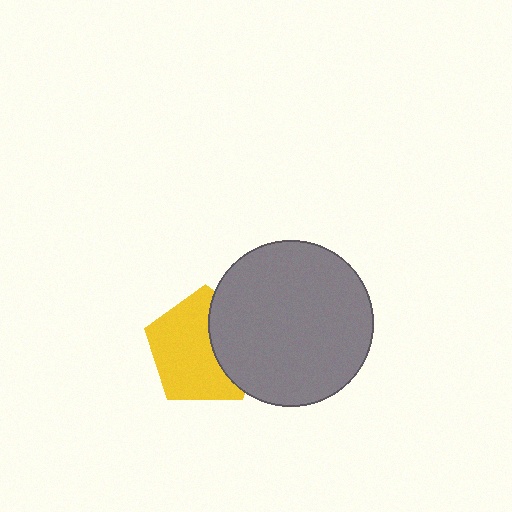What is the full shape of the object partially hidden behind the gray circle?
The partially hidden object is a yellow pentagon.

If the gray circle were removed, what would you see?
You would see the complete yellow pentagon.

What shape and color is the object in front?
The object in front is a gray circle.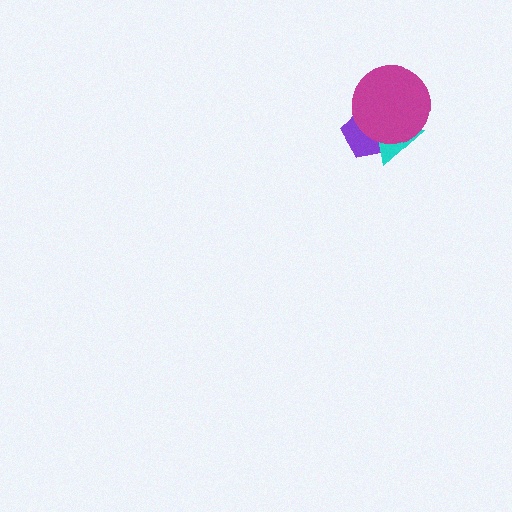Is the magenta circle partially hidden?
No, no other shape covers it.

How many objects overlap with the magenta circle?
2 objects overlap with the magenta circle.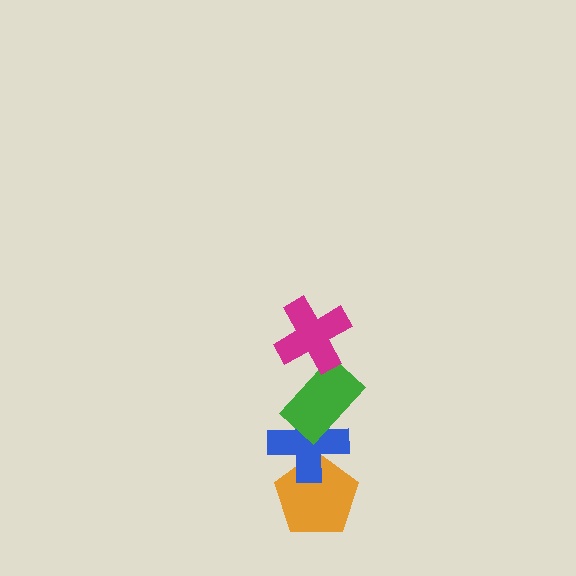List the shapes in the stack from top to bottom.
From top to bottom: the magenta cross, the green rectangle, the blue cross, the orange pentagon.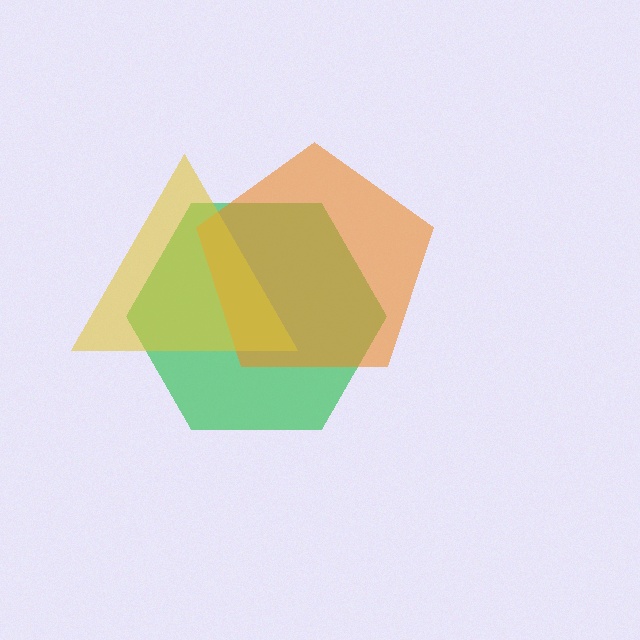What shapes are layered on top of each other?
The layered shapes are: a green hexagon, an orange pentagon, a yellow triangle.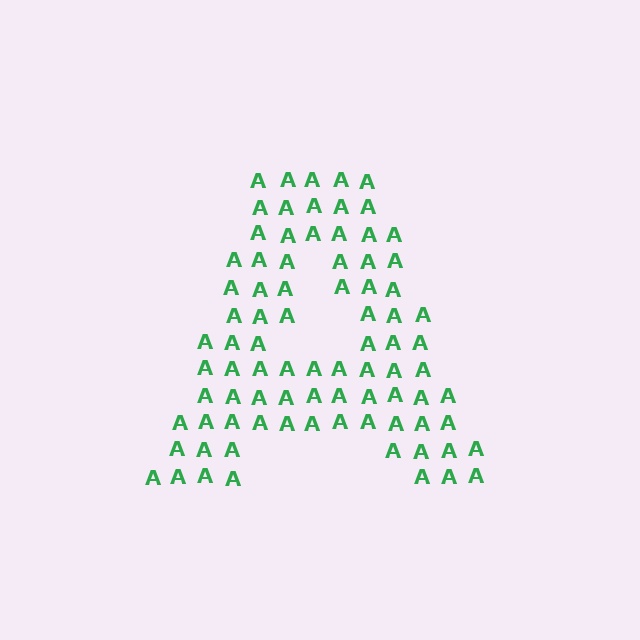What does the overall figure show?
The overall figure shows the letter A.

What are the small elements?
The small elements are letter A's.